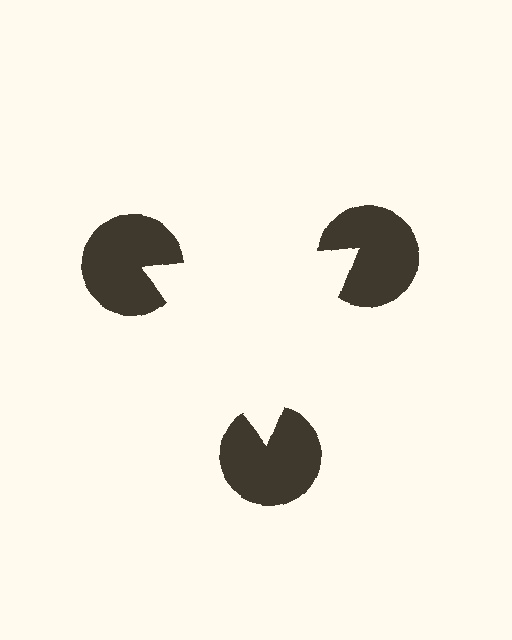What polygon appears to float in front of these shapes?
An illusory triangle — its edges are inferred from the aligned wedge cuts in the pac-man discs, not physically drawn.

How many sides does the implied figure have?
3 sides.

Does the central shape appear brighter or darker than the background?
It typically appears slightly brighter than the background, even though no actual brightness change is drawn.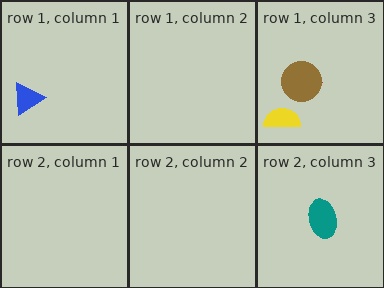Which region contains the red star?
The row 1, column 3 region.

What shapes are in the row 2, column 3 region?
The teal ellipse.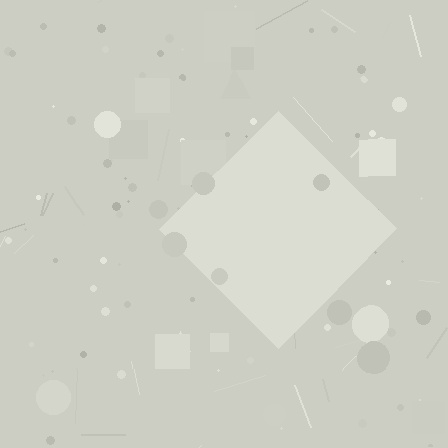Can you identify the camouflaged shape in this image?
The camouflaged shape is a diamond.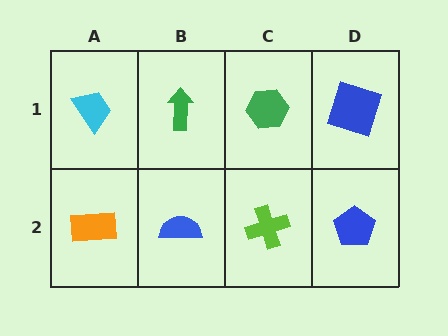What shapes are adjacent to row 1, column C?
A lime cross (row 2, column C), a green arrow (row 1, column B), a blue square (row 1, column D).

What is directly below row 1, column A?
An orange rectangle.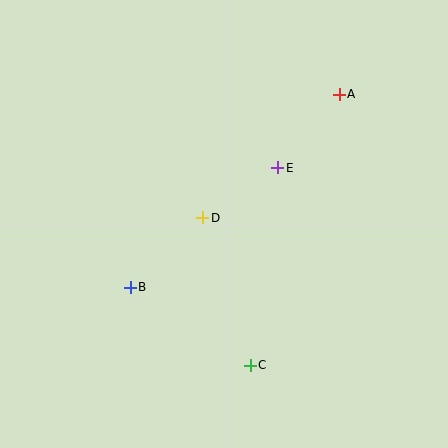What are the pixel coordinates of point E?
Point E is at (278, 168).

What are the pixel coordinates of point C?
Point C is at (250, 365).